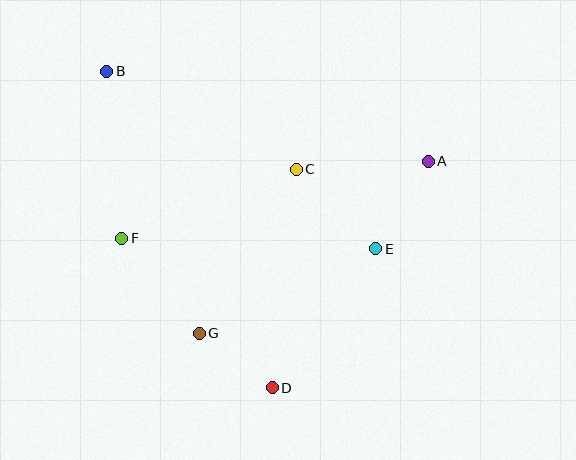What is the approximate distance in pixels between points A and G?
The distance between A and G is approximately 286 pixels.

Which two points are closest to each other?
Points D and G are closest to each other.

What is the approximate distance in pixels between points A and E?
The distance between A and E is approximately 102 pixels.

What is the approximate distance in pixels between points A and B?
The distance between A and B is approximately 334 pixels.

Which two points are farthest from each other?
Points B and D are farthest from each other.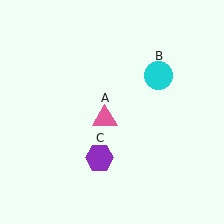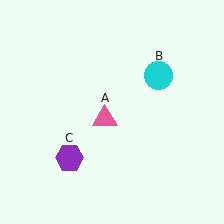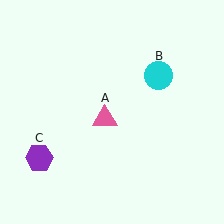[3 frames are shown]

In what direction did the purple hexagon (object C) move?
The purple hexagon (object C) moved left.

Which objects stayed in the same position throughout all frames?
Pink triangle (object A) and cyan circle (object B) remained stationary.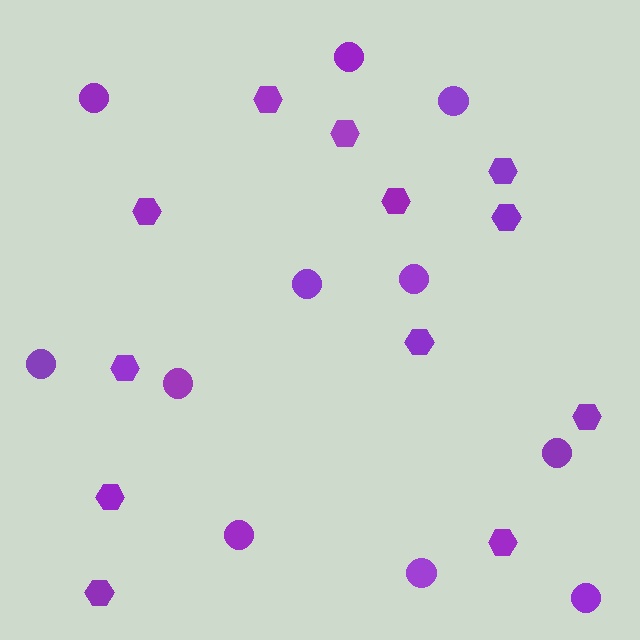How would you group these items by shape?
There are 2 groups: one group of hexagons (12) and one group of circles (11).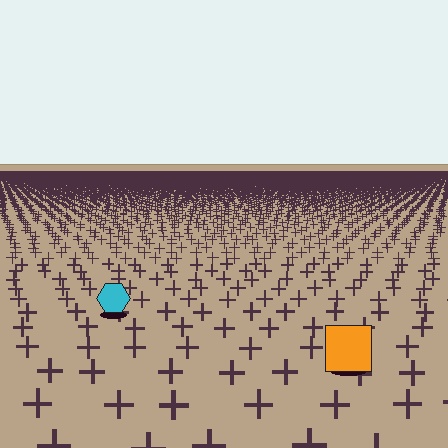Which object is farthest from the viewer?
The cyan hexagon is farthest from the viewer. It appears smaller and the ground texture around it is denser.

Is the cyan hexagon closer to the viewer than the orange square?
No. The orange square is closer — you can tell from the texture gradient: the ground texture is coarser near it.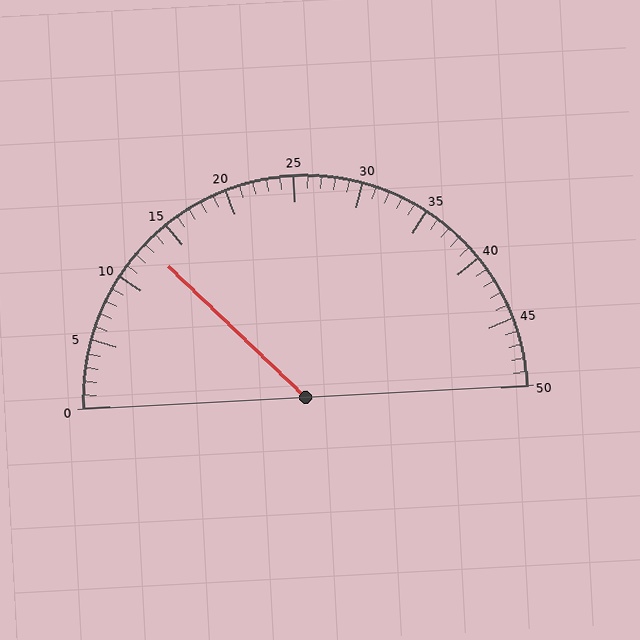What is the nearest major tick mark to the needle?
The nearest major tick mark is 15.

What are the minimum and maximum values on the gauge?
The gauge ranges from 0 to 50.